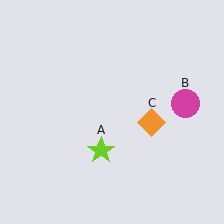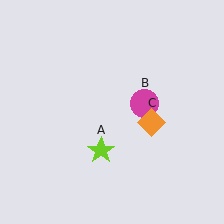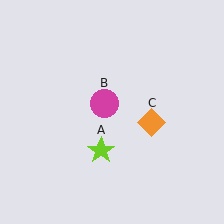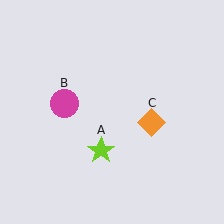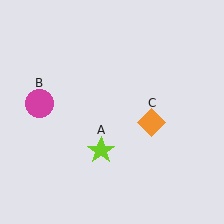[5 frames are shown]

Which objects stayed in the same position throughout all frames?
Lime star (object A) and orange diamond (object C) remained stationary.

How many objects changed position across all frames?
1 object changed position: magenta circle (object B).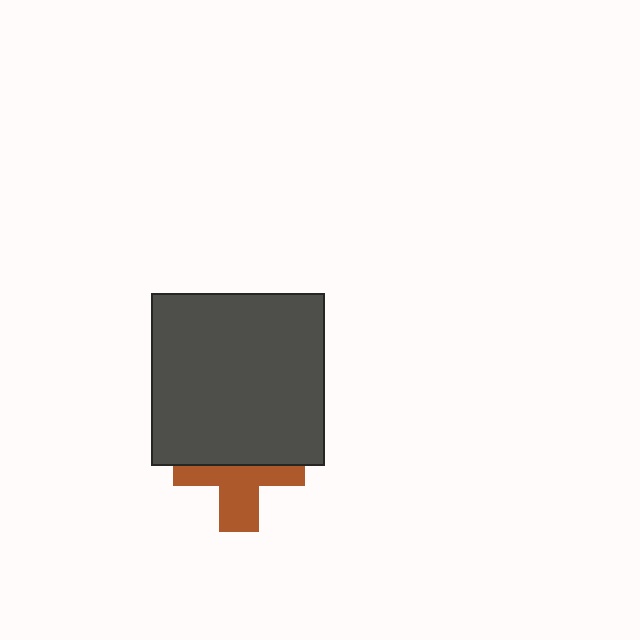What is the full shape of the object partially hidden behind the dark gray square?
The partially hidden object is a brown cross.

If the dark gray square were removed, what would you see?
You would see the complete brown cross.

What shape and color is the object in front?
The object in front is a dark gray square.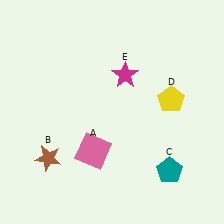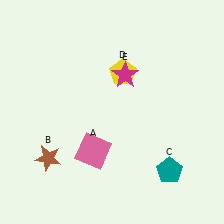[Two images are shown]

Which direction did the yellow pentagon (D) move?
The yellow pentagon (D) moved left.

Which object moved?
The yellow pentagon (D) moved left.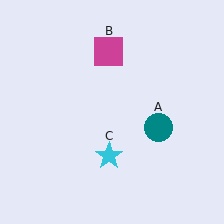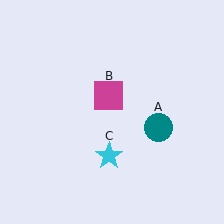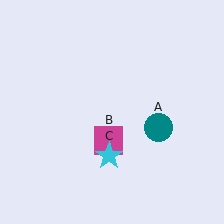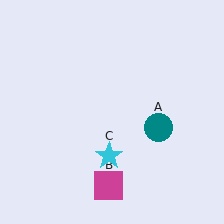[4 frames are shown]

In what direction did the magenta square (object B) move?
The magenta square (object B) moved down.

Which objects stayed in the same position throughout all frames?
Teal circle (object A) and cyan star (object C) remained stationary.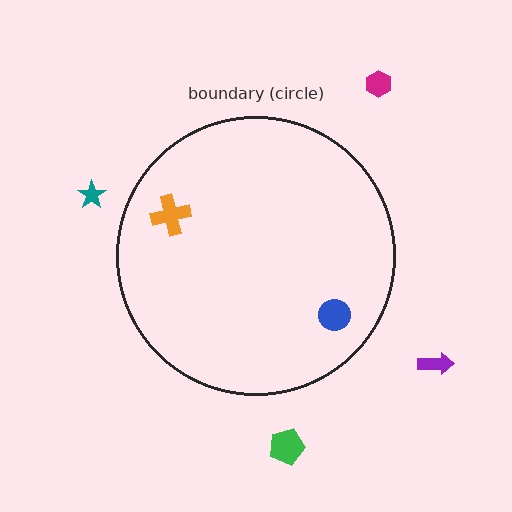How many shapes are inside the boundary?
2 inside, 4 outside.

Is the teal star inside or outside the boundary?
Outside.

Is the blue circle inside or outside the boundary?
Inside.